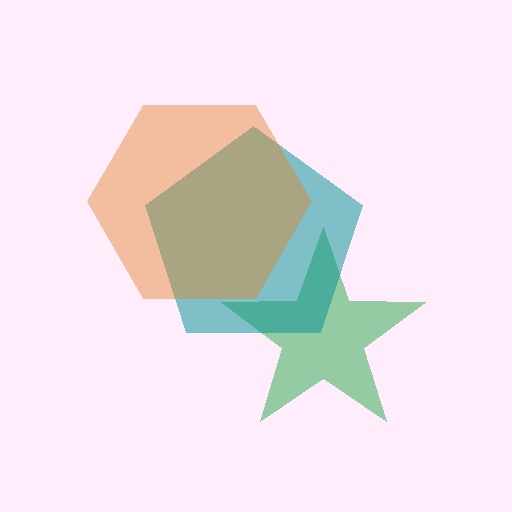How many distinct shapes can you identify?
There are 3 distinct shapes: a green star, a teal pentagon, an orange hexagon.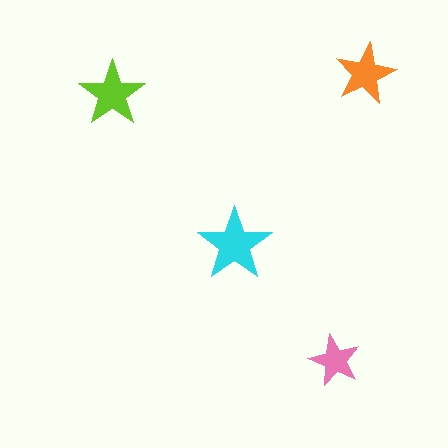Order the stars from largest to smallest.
the cyan one, the lime one, the orange one, the pink one.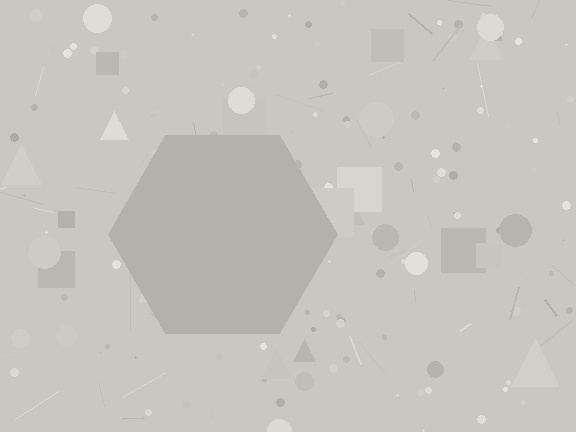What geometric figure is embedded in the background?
A hexagon is embedded in the background.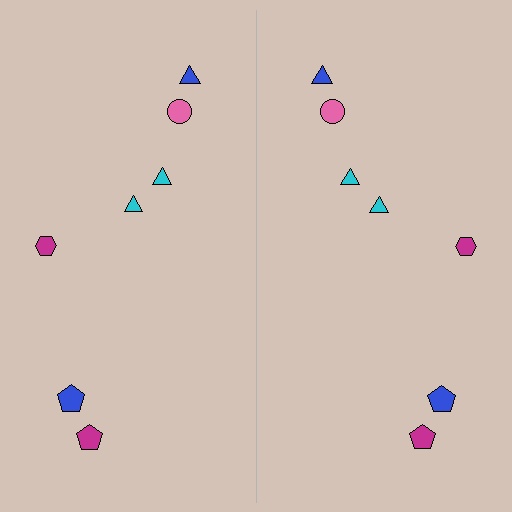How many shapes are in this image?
There are 14 shapes in this image.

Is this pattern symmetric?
Yes, this pattern has bilateral (reflection) symmetry.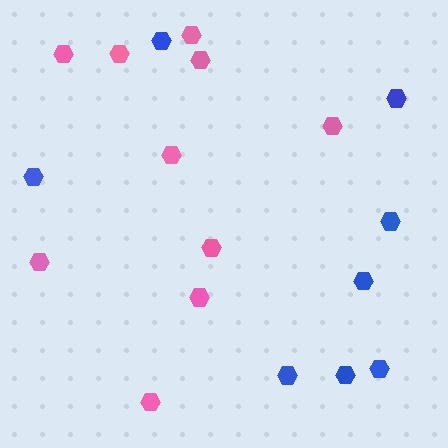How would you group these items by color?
There are 2 groups: one group of blue hexagons (8) and one group of pink hexagons (10).